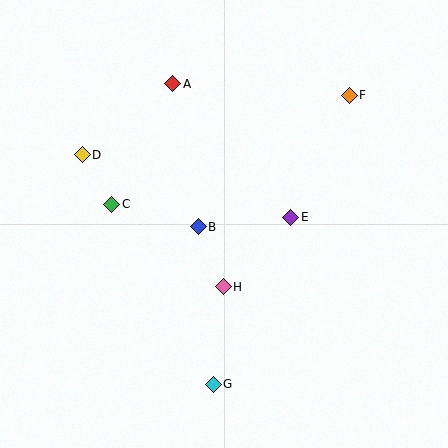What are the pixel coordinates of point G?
Point G is at (213, 384).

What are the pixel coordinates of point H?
Point H is at (223, 287).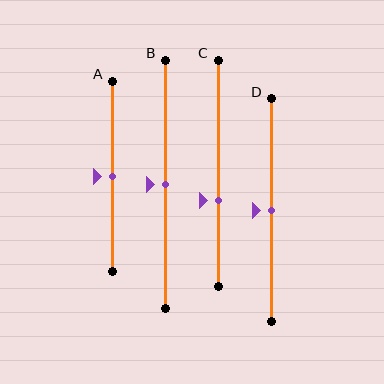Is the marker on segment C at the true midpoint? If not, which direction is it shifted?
No, the marker on segment C is shifted downward by about 12% of the segment length.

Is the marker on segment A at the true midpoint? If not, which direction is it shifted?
Yes, the marker on segment A is at the true midpoint.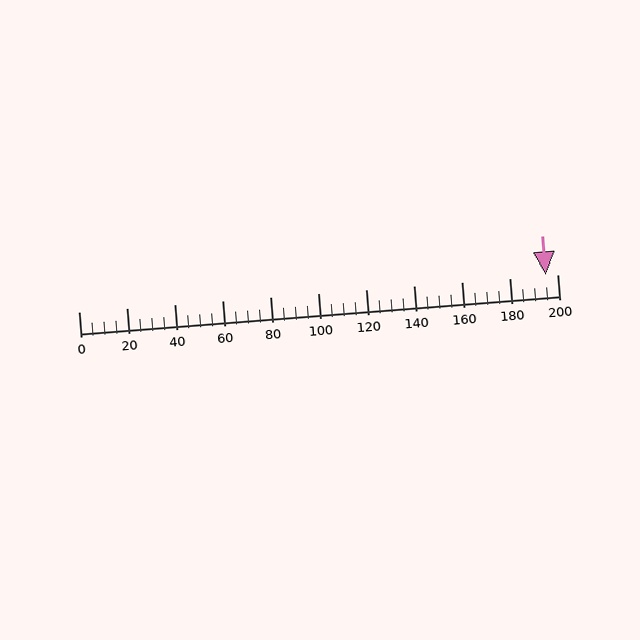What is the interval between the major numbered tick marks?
The major tick marks are spaced 20 units apart.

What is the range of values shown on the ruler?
The ruler shows values from 0 to 200.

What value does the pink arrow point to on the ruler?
The pink arrow points to approximately 195.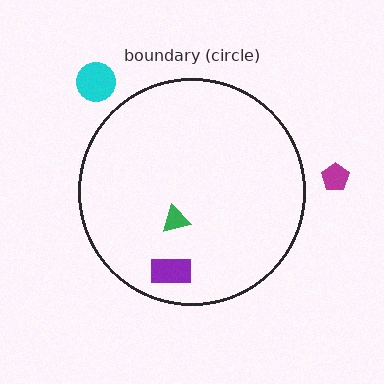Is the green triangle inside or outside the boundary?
Inside.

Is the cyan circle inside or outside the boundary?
Outside.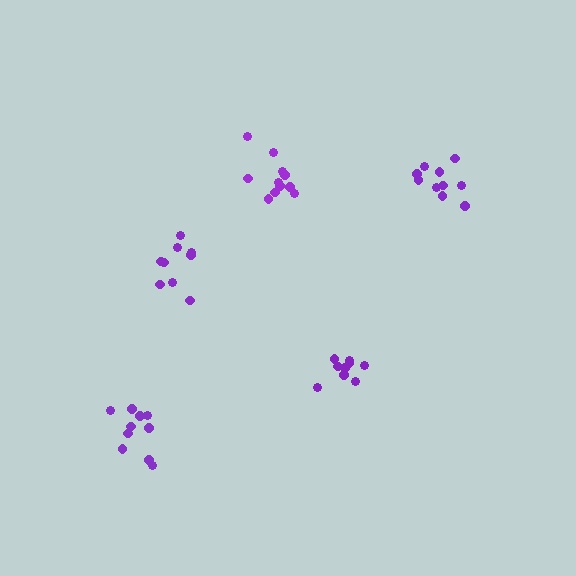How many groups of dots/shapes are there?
There are 5 groups.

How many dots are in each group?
Group 1: 9 dots, Group 2: 10 dots, Group 3: 9 dots, Group 4: 11 dots, Group 5: 10 dots (49 total).